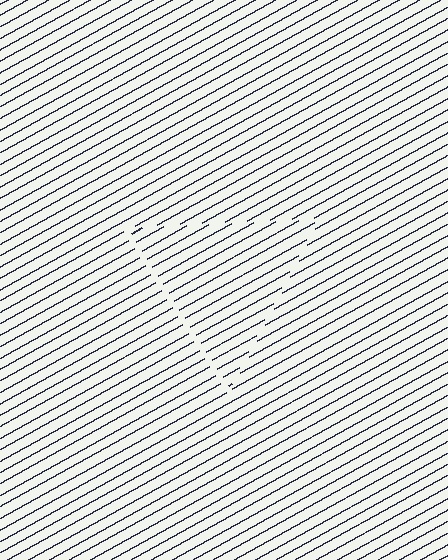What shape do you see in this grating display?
An illusory triangle. The interior of the shape contains the same grating, shifted by half a period — the contour is defined by the phase discontinuity where line-ends from the inner and outer gratings abut.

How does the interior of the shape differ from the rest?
The interior of the shape contains the same grating, shifted by half a period — the contour is defined by the phase discontinuity where line-ends from the inner and outer gratings abut.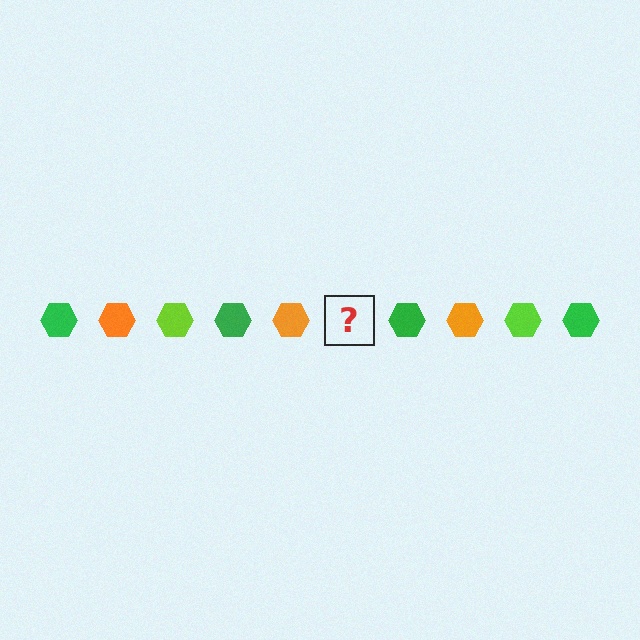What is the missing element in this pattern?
The missing element is a lime hexagon.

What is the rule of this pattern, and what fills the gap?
The rule is that the pattern cycles through green, orange, lime hexagons. The gap should be filled with a lime hexagon.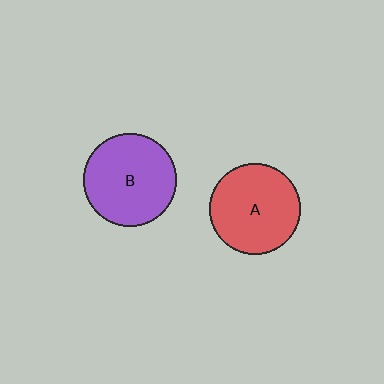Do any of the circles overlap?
No, none of the circles overlap.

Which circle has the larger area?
Circle B (purple).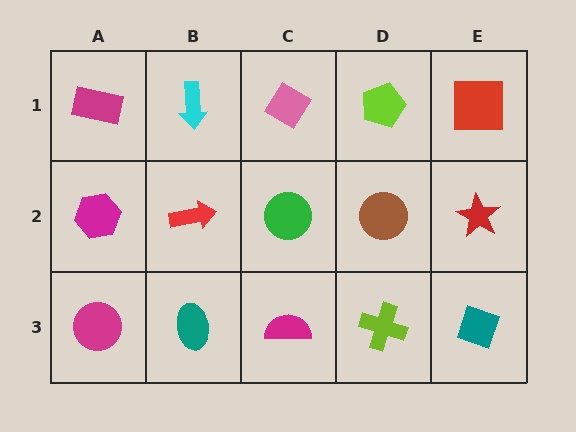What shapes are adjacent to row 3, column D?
A brown circle (row 2, column D), a magenta semicircle (row 3, column C), a teal diamond (row 3, column E).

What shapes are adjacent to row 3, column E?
A red star (row 2, column E), a lime cross (row 3, column D).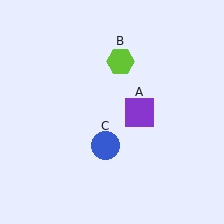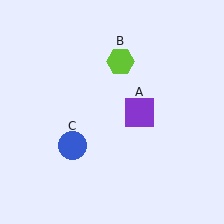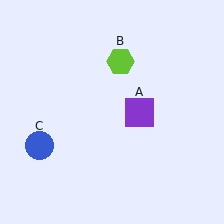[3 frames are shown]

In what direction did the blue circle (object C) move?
The blue circle (object C) moved left.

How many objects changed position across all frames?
1 object changed position: blue circle (object C).